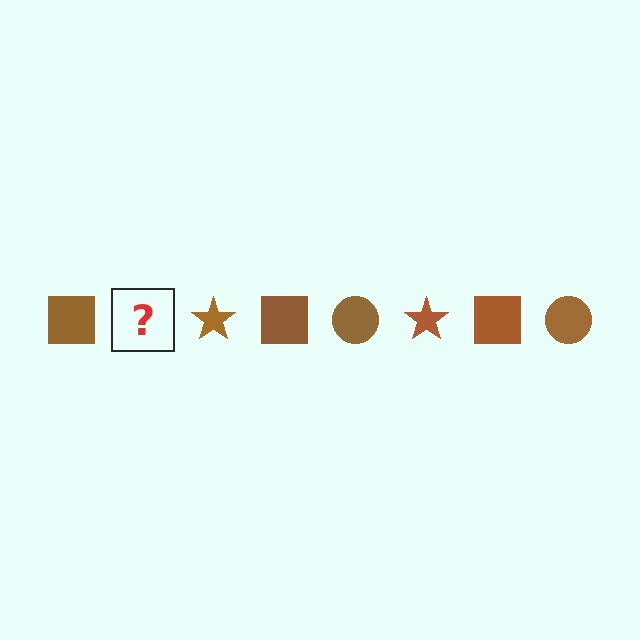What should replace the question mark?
The question mark should be replaced with a brown circle.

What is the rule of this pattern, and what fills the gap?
The rule is that the pattern cycles through square, circle, star shapes in brown. The gap should be filled with a brown circle.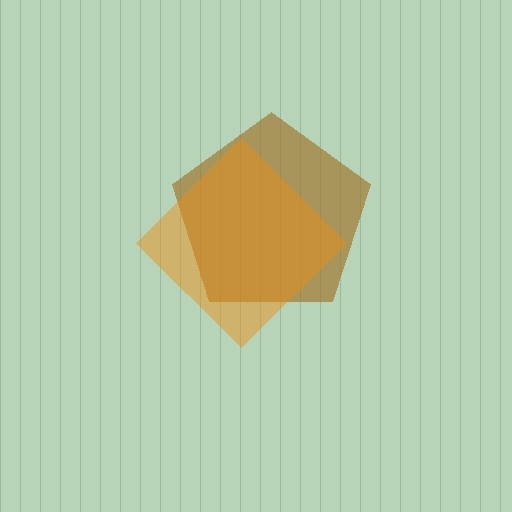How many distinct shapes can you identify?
There are 2 distinct shapes: a brown pentagon, an orange diamond.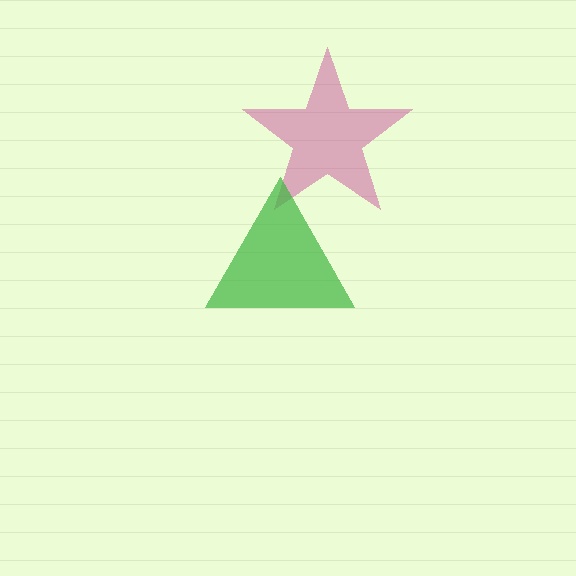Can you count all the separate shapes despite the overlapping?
Yes, there are 2 separate shapes.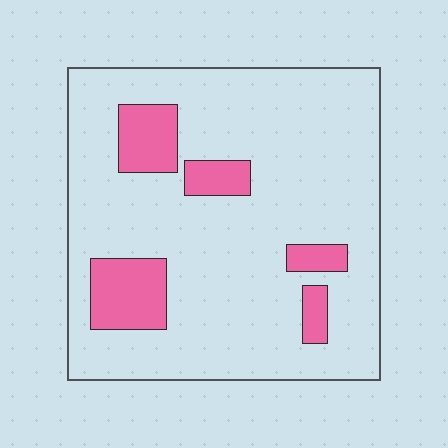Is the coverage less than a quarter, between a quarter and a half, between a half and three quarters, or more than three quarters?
Less than a quarter.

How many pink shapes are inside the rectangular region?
5.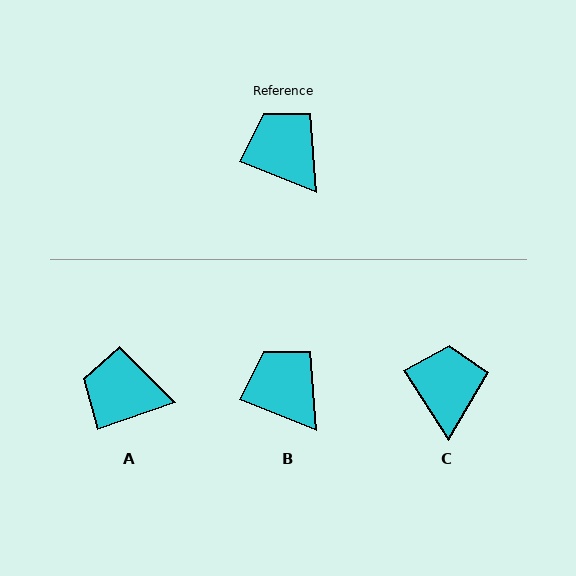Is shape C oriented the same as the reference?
No, it is off by about 35 degrees.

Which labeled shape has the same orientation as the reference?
B.